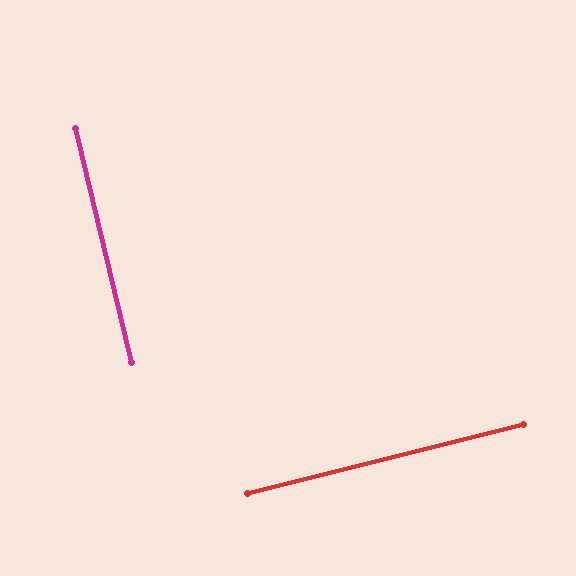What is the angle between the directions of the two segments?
Approximately 89 degrees.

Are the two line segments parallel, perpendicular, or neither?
Perpendicular — they meet at approximately 89°.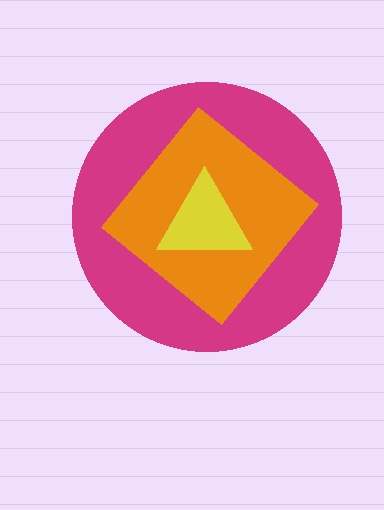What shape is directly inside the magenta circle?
The orange diamond.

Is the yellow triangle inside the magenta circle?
Yes.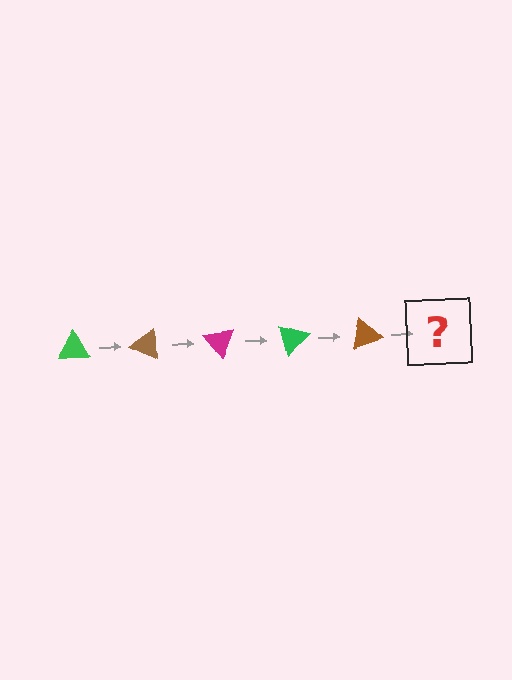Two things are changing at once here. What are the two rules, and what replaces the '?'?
The two rules are that it rotates 25 degrees each step and the color cycles through green, brown, and magenta. The '?' should be a magenta triangle, rotated 125 degrees from the start.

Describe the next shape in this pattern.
It should be a magenta triangle, rotated 125 degrees from the start.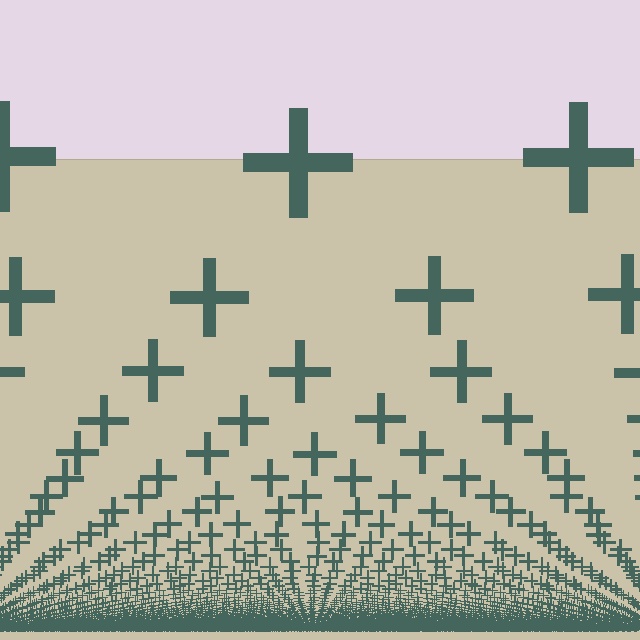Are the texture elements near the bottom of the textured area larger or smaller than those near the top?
Smaller. The gradient is inverted — elements near the bottom are smaller and denser.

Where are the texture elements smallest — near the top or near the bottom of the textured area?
Near the bottom.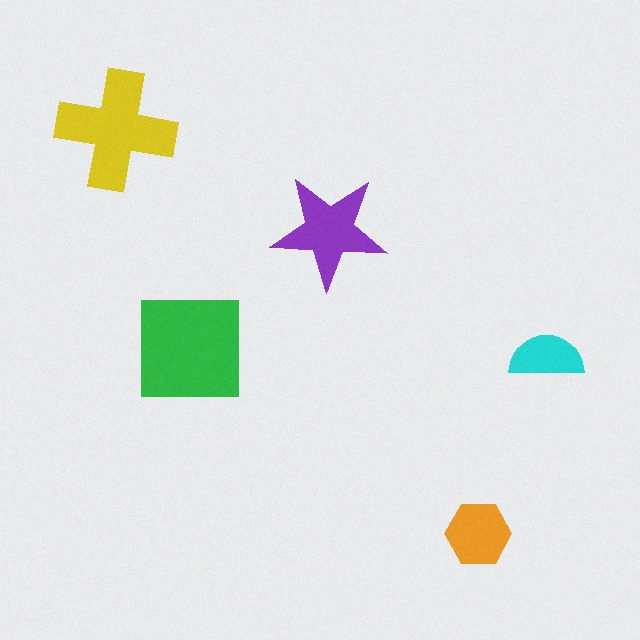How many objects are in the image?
There are 5 objects in the image.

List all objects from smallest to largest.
The cyan semicircle, the orange hexagon, the purple star, the yellow cross, the green square.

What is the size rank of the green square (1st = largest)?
1st.